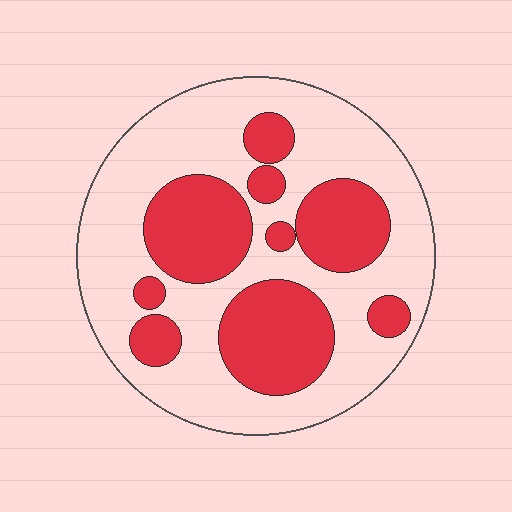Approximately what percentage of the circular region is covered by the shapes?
Approximately 35%.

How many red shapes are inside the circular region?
9.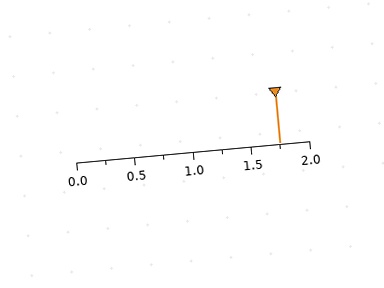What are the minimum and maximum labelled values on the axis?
The axis runs from 0.0 to 2.0.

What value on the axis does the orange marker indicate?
The marker indicates approximately 1.75.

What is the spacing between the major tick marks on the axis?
The major ticks are spaced 0.5 apart.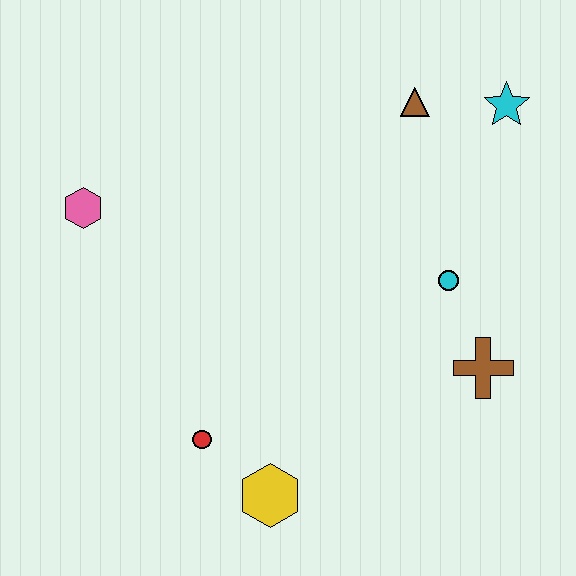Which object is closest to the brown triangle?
The cyan star is closest to the brown triangle.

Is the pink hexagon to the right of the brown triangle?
No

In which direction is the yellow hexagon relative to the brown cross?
The yellow hexagon is to the left of the brown cross.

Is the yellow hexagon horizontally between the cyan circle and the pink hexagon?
Yes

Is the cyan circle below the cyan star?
Yes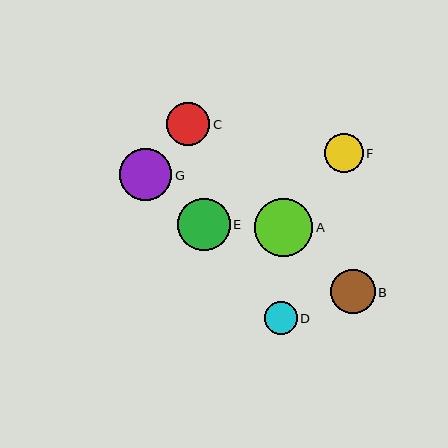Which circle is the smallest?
Circle D is the smallest with a size of approximately 33 pixels.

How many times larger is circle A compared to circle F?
Circle A is approximately 1.5 times the size of circle F.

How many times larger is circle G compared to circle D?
Circle G is approximately 1.6 times the size of circle D.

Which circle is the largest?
Circle A is the largest with a size of approximately 58 pixels.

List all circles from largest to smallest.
From largest to smallest: A, E, G, B, C, F, D.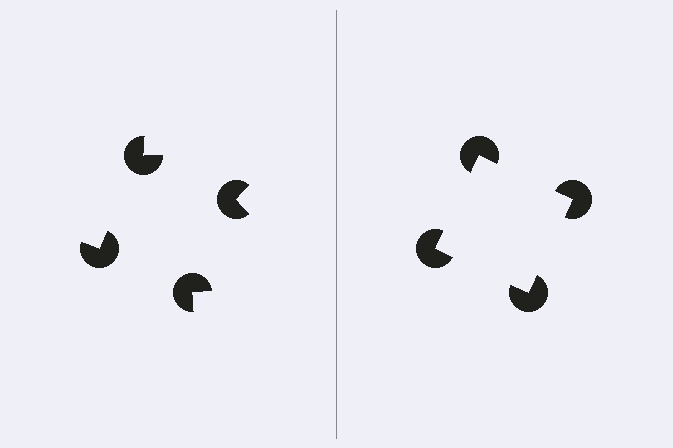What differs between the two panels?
The pac-man discs are positioned identically on both sides; only the wedge orientations differ. On the right they align to a square; on the left they are misaligned.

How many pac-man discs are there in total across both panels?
8 — 4 on each side.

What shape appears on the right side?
An illusory square.